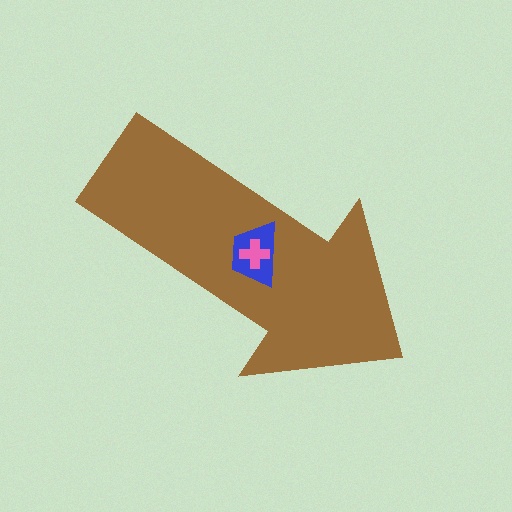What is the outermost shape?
The brown arrow.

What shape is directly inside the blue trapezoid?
The pink cross.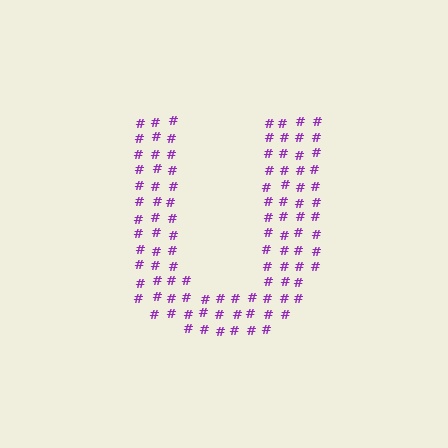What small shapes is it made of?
It is made of small hash symbols.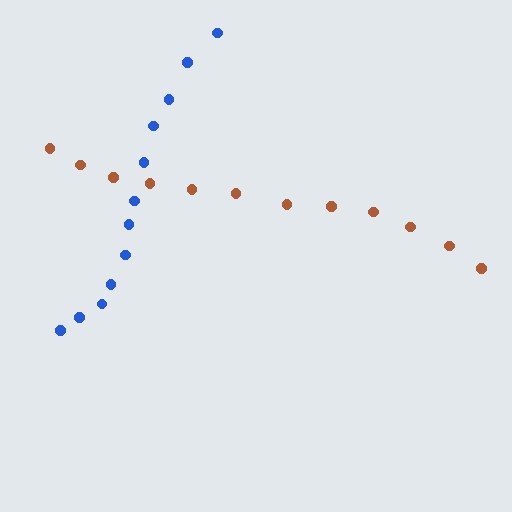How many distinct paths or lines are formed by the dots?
There are 2 distinct paths.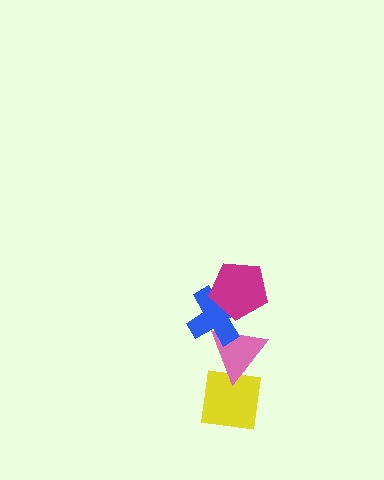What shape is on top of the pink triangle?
The blue cross is on top of the pink triangle.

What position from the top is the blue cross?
The blue cross is 2nd from the top.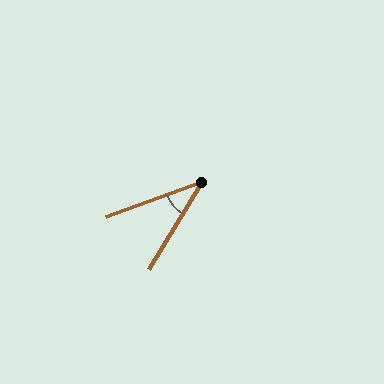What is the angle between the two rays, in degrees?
Approximately 38 degrees.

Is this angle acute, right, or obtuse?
It is acute.